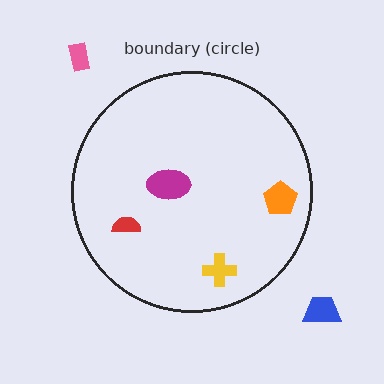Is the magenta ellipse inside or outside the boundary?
Inside.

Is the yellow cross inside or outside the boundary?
Inside.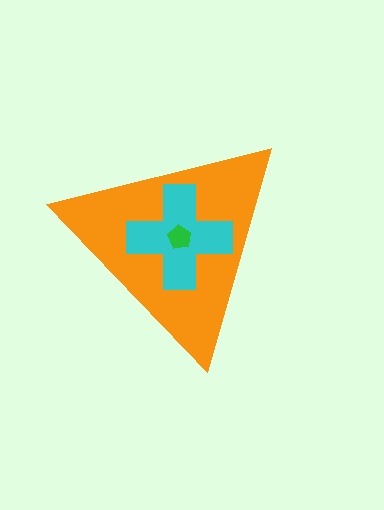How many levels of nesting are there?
3.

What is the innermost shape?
The green pentagon.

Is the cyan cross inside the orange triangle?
Yes.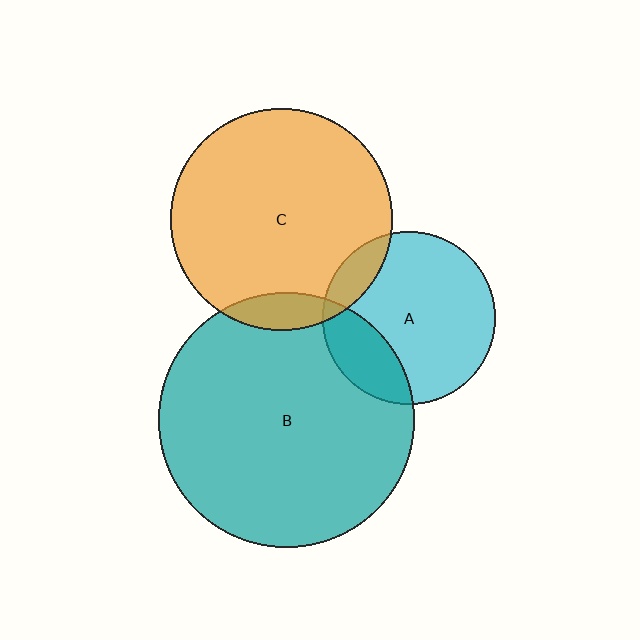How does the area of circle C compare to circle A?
Approximately 1.6 times.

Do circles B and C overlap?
Yes.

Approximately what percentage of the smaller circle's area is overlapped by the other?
Approximately 10%.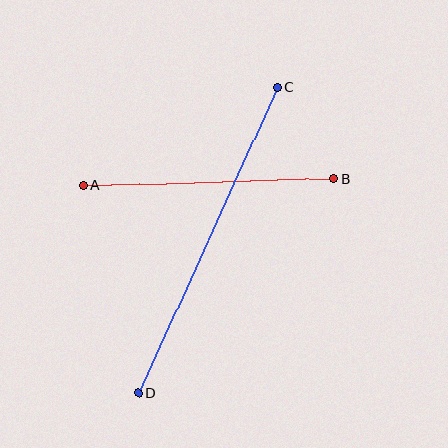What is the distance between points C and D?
The distance is approximately 335 pixels.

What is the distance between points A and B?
The distance is approximately 250 pixels.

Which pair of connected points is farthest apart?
Points C and D are farthest apart.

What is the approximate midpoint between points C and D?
The midpoint is at approximately (208, 240) pixels.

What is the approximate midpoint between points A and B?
The midpoint is at approximately (209, 182) pixels.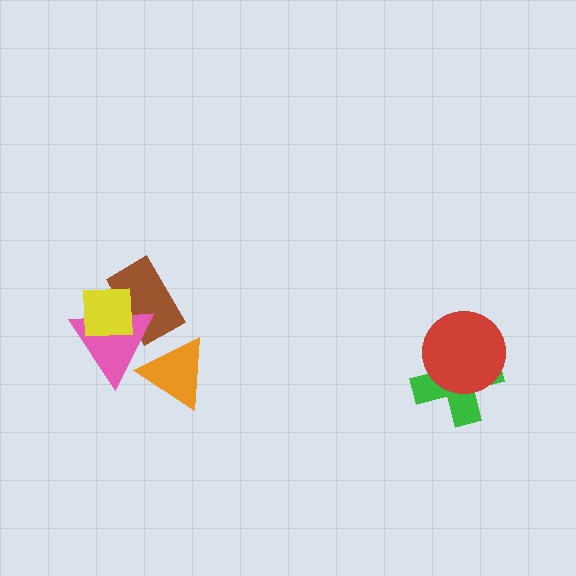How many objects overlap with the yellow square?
2 objects overlap with the yellow square.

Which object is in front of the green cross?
The red circle is in front of the green cross.